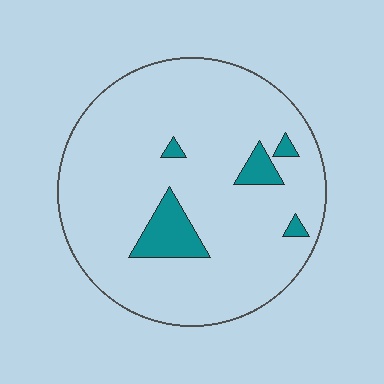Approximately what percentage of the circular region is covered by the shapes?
Approximately 10%.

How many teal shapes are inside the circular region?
5.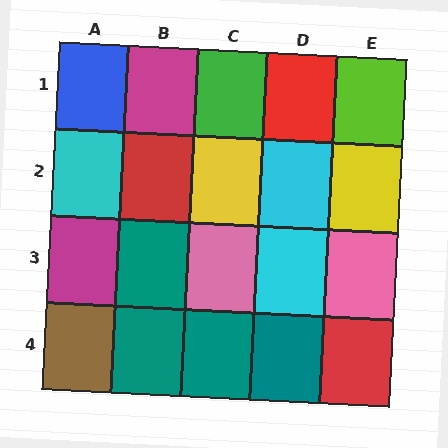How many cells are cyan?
3 cells are cyan.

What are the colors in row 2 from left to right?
Cyan, red, yellow, cyan, yellow.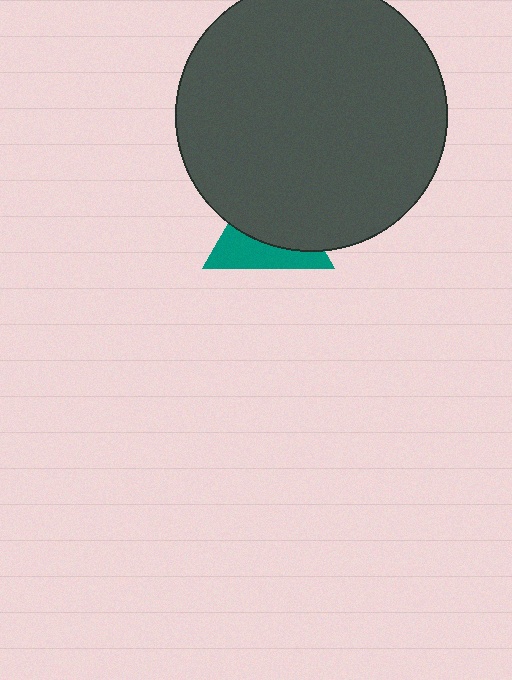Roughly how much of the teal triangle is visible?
A small part of it is visible (roughly 41%).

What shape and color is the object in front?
The object in front is a dark gray circle.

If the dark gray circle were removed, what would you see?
You would see the complete teal triangle.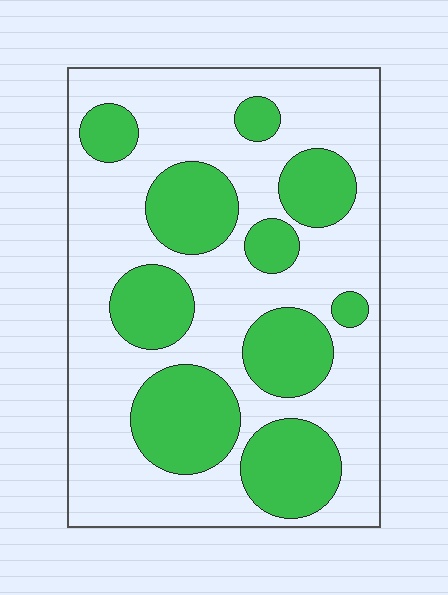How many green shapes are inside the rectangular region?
10.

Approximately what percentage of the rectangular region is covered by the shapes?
Approximately 35%.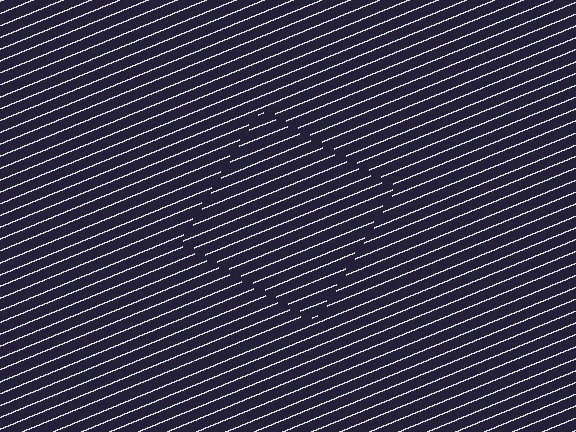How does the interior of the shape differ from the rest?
The interior of the shape contains the same grating, shifted by half a period — the contour is defined by the phase discontinuity where line-ends from the inner and outer gratings abut.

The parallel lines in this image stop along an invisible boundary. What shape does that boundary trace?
An illusory square. The interior of the shape contains the same grating, shifted by half a period — the contour is defined by the phase discontinuity where line-ends from the inner and outer gratings abut.